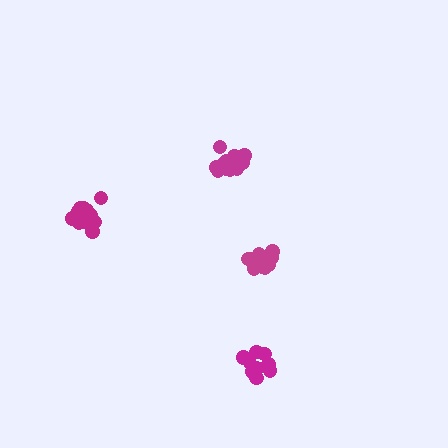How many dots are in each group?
Group 1: 17 dots, Group 2: 14 dots, Group 3: 17 dots, Group 4: 11 dots (59 total).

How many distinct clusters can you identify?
There are 4 distinct clusters.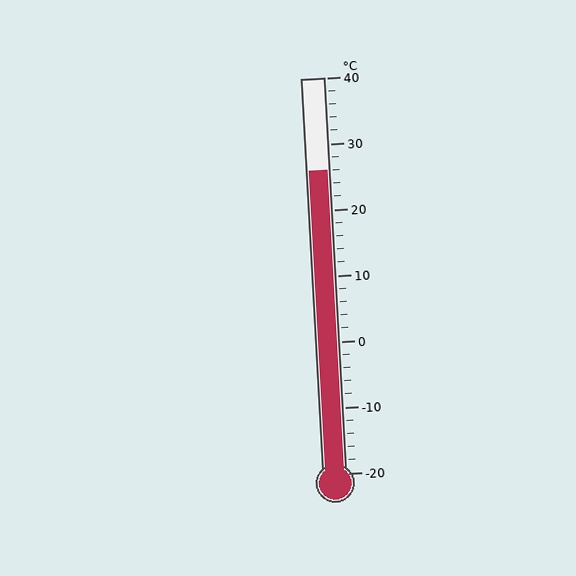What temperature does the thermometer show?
The thermometer shows approximately 26°C.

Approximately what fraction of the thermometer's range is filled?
The thermometer is filled to approximately 75% of its range.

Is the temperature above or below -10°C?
The temperature is above -10°C.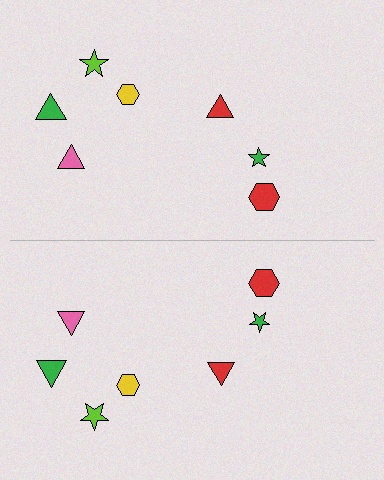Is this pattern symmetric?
Yes, this pattern has bilateral (reflection) symmetry.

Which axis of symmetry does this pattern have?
The pattern has a horizontal axis of symmetry running through the center of the image.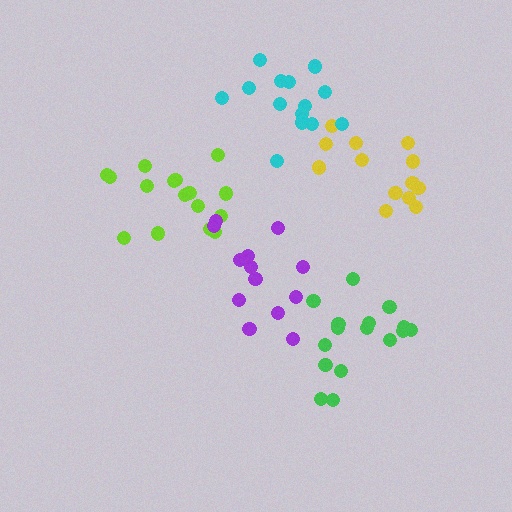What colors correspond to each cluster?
The clusters are colored: green, yellow, cyan, lime, purple.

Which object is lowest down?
The green cluster is bottommost.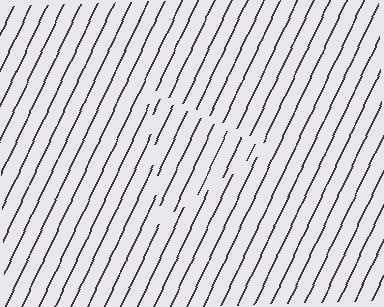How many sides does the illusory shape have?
3 sides — the line-ends trace a triangle.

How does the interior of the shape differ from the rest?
The interior of the shape contains the same grating, shifted by half a period — the contour is defined by the phase discontinuity where line-ends from the inner and outer gratings abut.